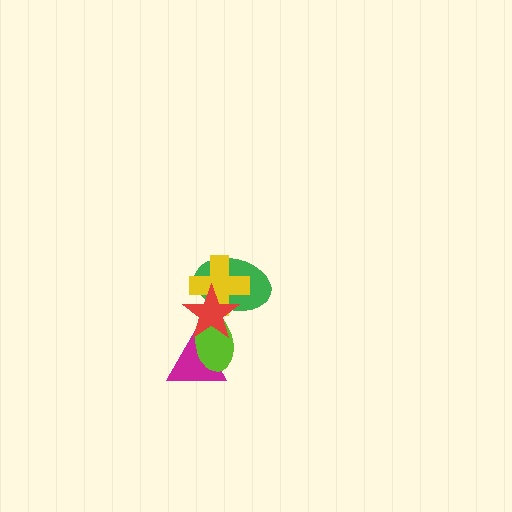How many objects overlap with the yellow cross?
2 objects overlap with the yellow cross.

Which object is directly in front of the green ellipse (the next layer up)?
The yellow cross is directly in front of the green ellipse.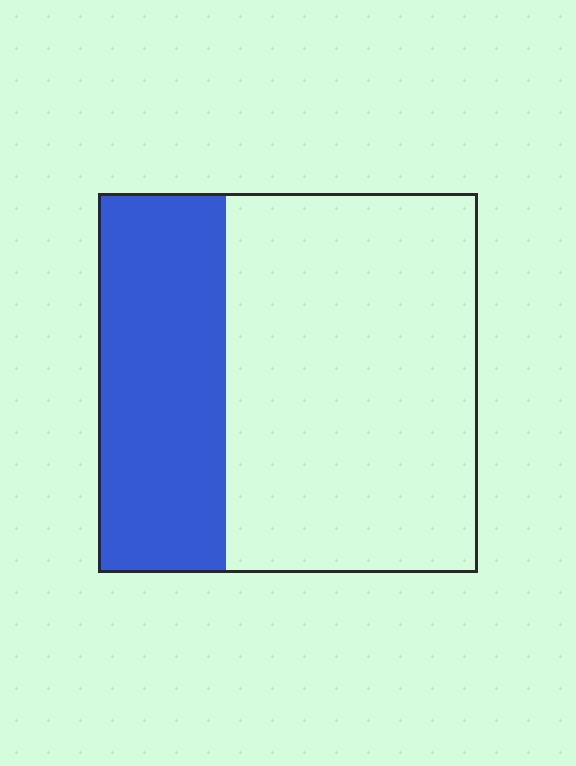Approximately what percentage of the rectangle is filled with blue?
Approximately 35%.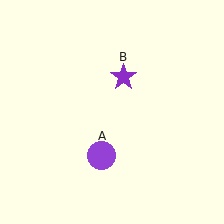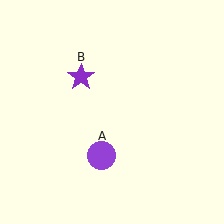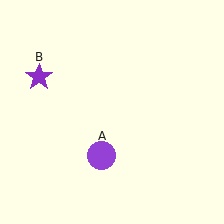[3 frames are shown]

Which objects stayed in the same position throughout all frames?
Purple circle (object A) remained stationary.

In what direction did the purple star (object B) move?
The purple star (object B) moved left.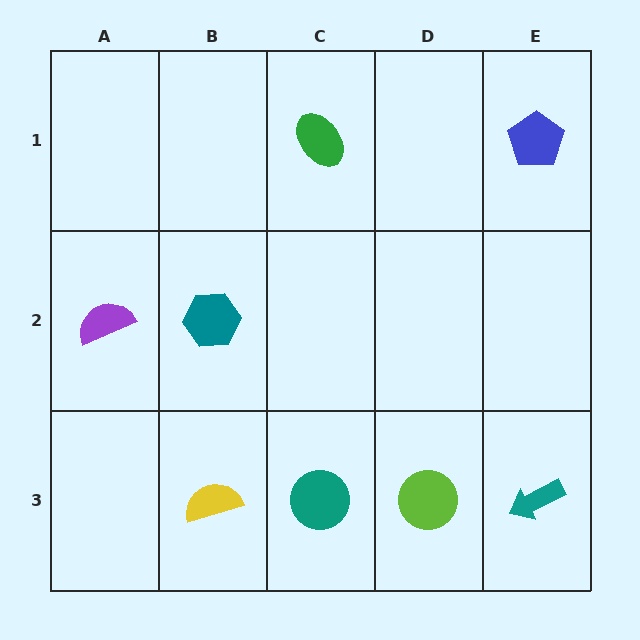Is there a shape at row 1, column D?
No, that cell is empty.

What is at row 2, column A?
A purple semicircle.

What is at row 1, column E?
A blue pentagon.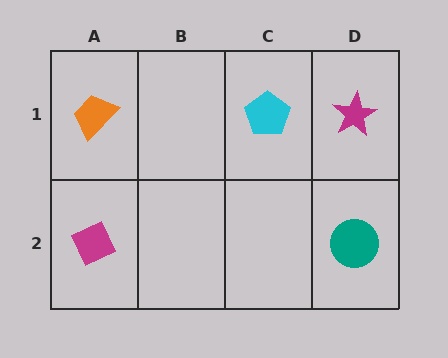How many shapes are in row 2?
2 shapes.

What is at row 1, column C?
A cyan pentagon.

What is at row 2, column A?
A magenta diamond.